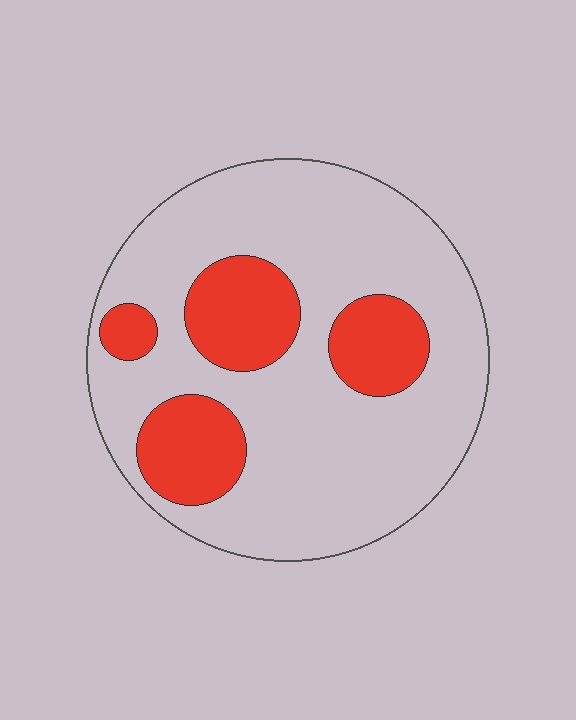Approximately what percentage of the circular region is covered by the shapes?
Approximately 25%.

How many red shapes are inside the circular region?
4.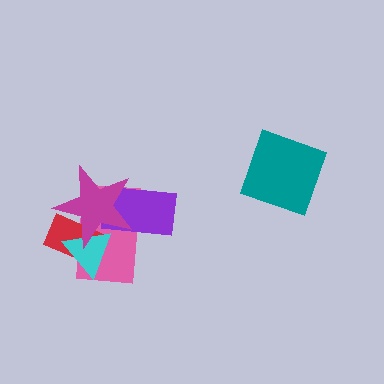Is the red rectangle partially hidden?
Yes, it is partially covered by another shape.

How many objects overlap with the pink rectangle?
4 objects overlap with the pink rectangle.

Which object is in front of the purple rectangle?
The magenta star is in front of the purple rectangle.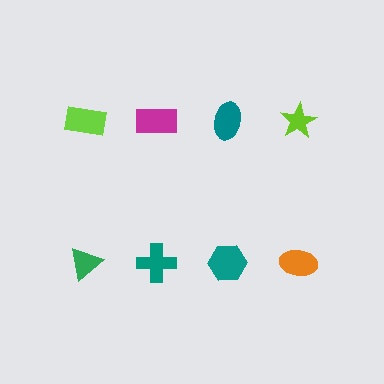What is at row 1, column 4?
A lime star.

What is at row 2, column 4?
An orange ellipse.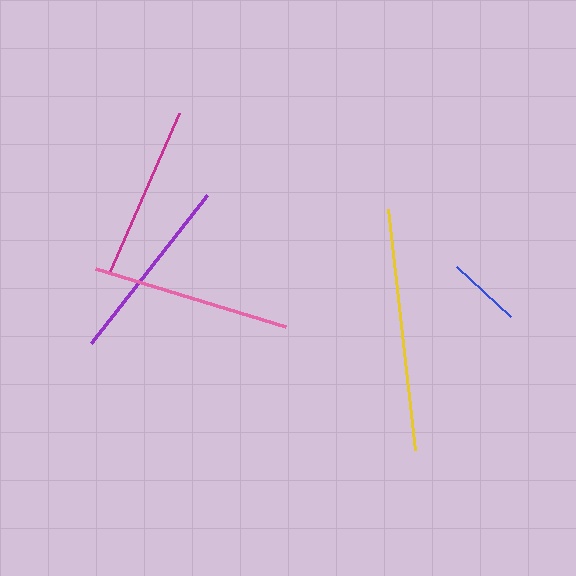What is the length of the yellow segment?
The yellow segment is approximately 242 pixels long.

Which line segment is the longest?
The yellow line is the longest at approximately 242 pixels.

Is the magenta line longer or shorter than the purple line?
The purple line is longer than the magenta line.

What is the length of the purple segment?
The purple segment is approximately 188 pixels long.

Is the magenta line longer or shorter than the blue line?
The magenta line is longer than the blue line.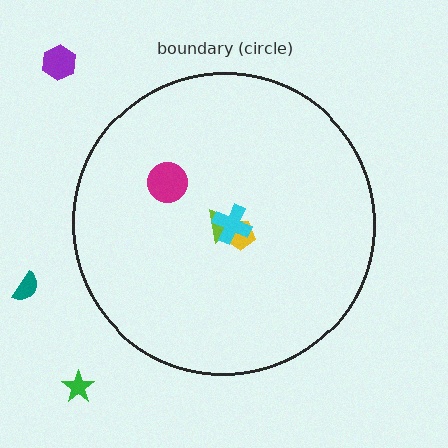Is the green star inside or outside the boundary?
Outside.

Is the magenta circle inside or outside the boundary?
Inside.